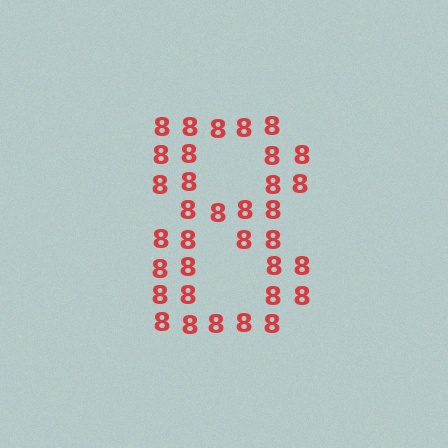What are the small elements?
The small elements are digit 8's.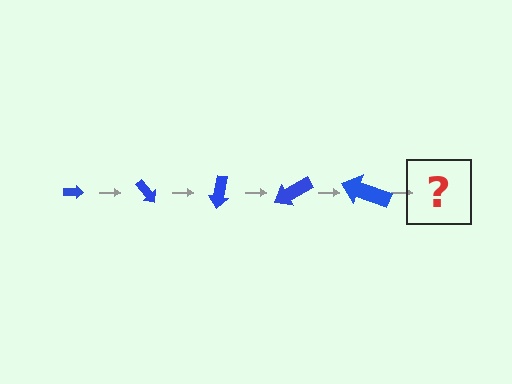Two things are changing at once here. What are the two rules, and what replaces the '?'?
The two rules are that the arrow grows larger each step and it rotates 50 degrees each step. The '?' should be an arrow, larger than the previous one and rotated 250 degrees from the start.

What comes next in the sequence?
The next element should be an arrow, larger than the previous one and rotated 250 degrees from the start.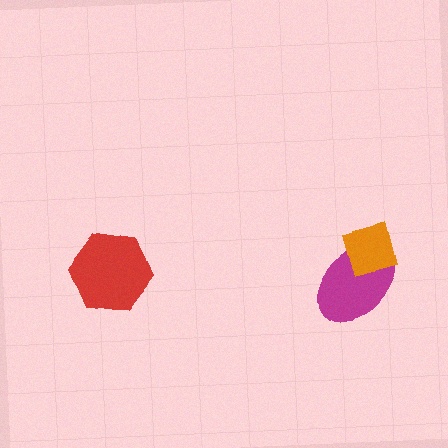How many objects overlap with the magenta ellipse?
1 object overlaps with the magenta ellipse.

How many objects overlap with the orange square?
1 object overlaps with the orange square.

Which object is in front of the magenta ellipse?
The orange square is in front of the magenta ellipse.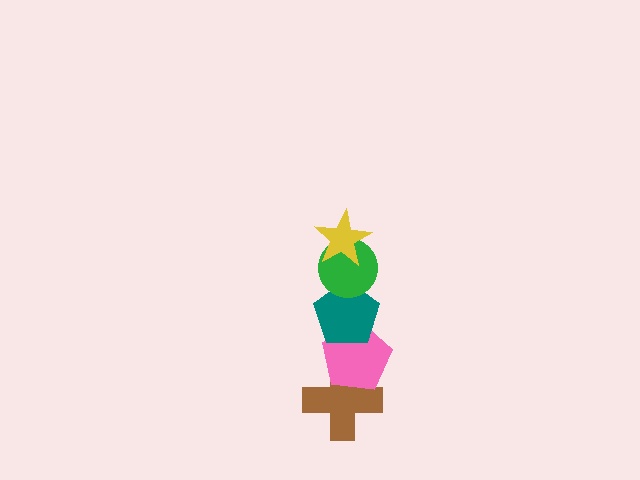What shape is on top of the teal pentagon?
The green circle is on top of the teal pentagon.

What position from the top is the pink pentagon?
The pink pentagon is 4th from the top.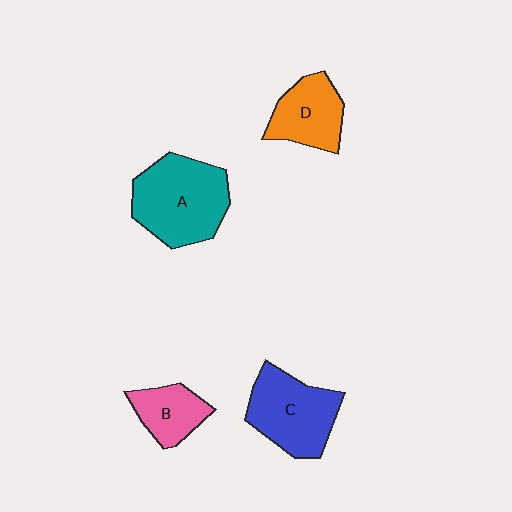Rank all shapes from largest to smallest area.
From largest to smallest: A (teal), C (blue), D (orange), B (pink).